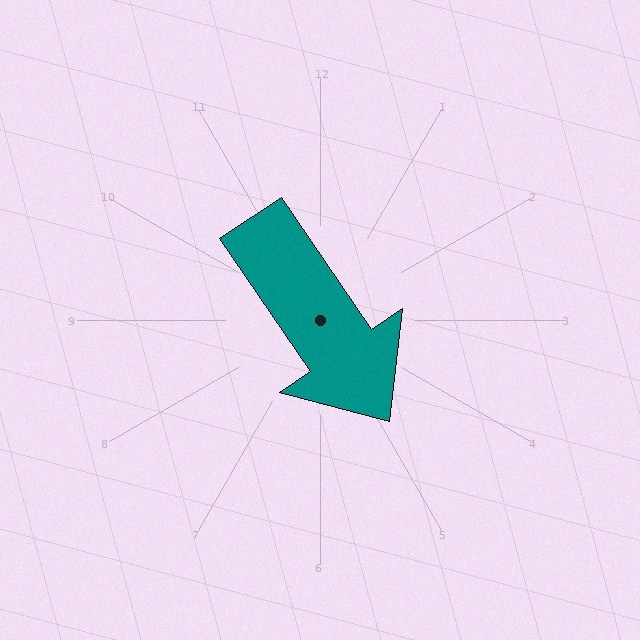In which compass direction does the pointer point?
Southeast.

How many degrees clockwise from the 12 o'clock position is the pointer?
Approximately 146 degrees.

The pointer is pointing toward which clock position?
Roughly 5 o'clock.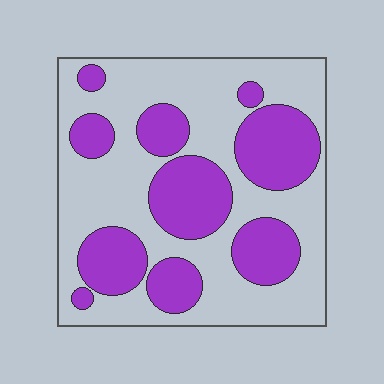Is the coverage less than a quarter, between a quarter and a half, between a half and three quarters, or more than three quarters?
Between a quarter and a half.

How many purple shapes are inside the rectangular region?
10.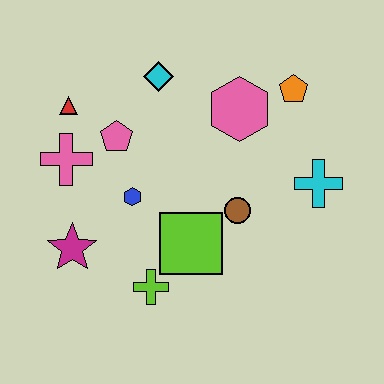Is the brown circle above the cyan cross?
No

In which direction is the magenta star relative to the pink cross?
The magenta star is below the pink cross.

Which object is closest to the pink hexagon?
The orange pentagon is closest to the pink hexagon.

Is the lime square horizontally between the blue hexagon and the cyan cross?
Yes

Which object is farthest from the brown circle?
The red triangle is farthest from the brown circle.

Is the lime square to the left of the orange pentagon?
Yes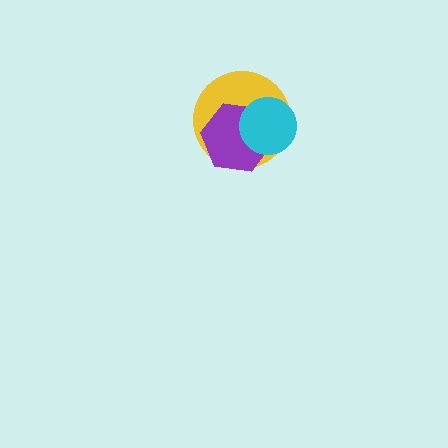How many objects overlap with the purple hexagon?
2 objects overlap with the purple hexagon.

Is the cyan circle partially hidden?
No, no other shape covers it.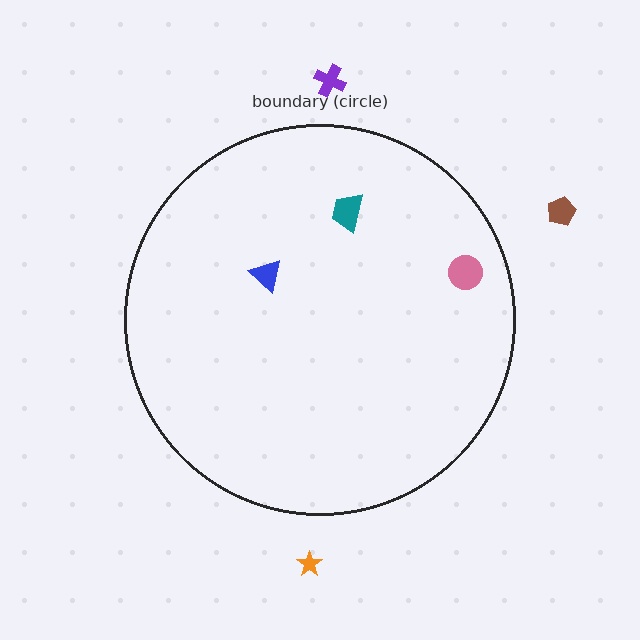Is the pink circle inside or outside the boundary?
Inside.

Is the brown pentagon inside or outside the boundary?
Outside.